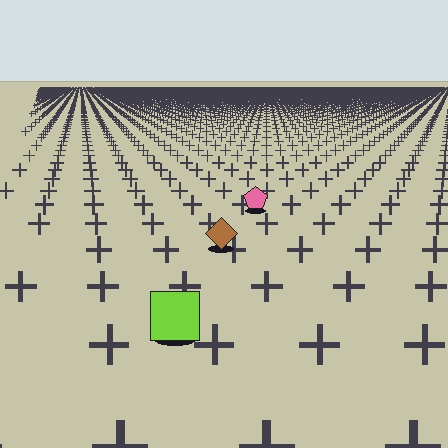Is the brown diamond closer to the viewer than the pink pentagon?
Yes. The brown diamond is closer — you can tell from the texture gradient: the ground texture is coarser near it.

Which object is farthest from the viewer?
The pink pentagon is farthest from the viewer. It appears smaller and the ground texture around it is denser.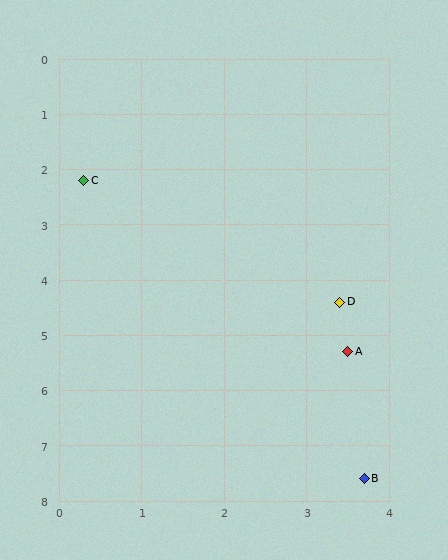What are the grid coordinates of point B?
Point B is at approximately (3.7, 7.6).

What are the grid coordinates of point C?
Point C is at approximately (0.3, 2.2).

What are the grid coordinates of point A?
Point A is at approximately (3.5, 5.3).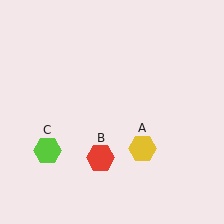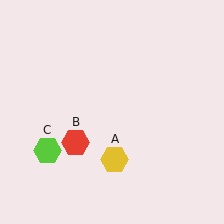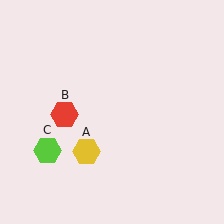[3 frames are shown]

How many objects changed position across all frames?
2 objects changed position: yellow hexagon (object A), red hexagon (object B).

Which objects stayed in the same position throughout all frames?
Lime hexagon (object C) remained stationary.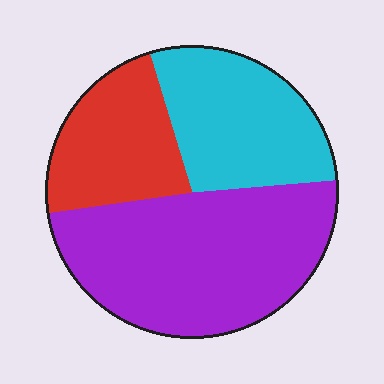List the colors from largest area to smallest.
From largest to smallest: purple, cyan, red.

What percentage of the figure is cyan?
Cyan takes up about one quarter (1/4) of the figure.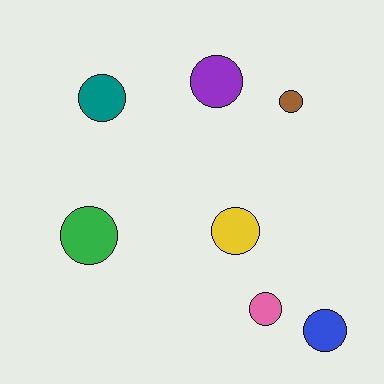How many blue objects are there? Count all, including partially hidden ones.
There is 1 blue object.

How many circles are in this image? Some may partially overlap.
There are 7 circles.